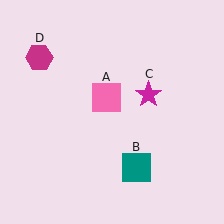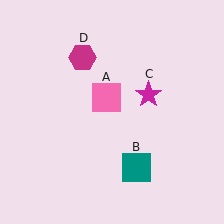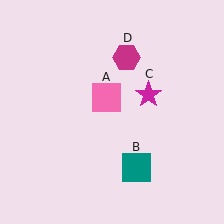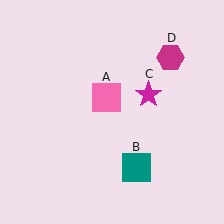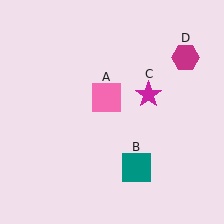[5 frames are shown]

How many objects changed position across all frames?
1 object changed position: magenta hexagon (object D).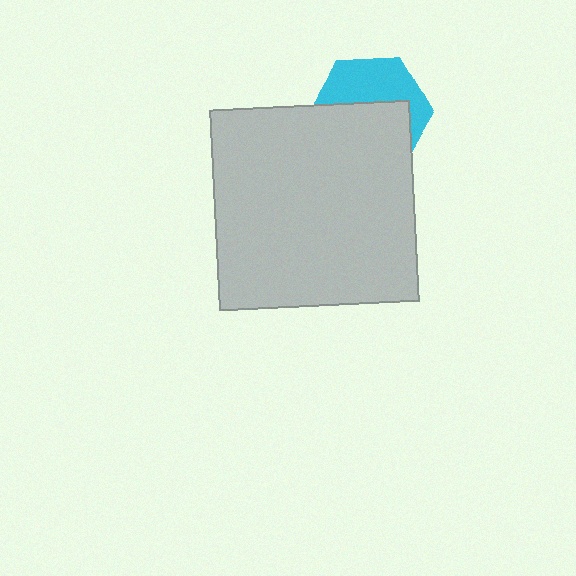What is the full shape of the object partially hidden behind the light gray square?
The partially hidden object is a cyan hexagon.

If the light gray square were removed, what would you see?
You would see the complete cyan hexagon.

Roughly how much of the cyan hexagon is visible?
A small part of it is visible (roughly 42%).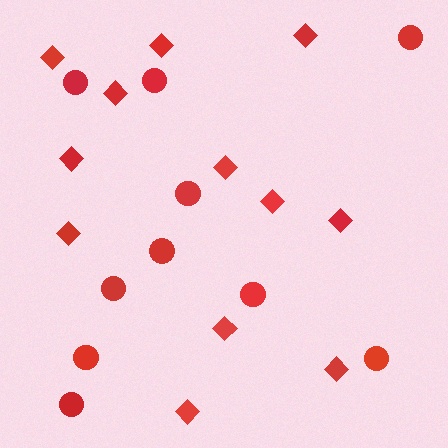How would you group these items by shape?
There are 2 groups: one group of circles (10) and one group of diamonds (12).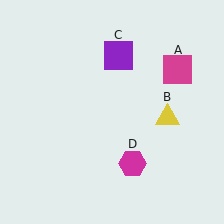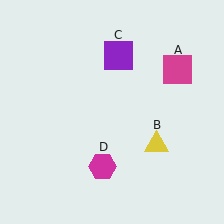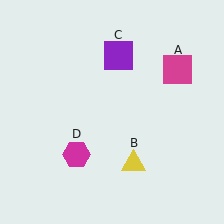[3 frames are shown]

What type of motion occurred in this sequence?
The yellow triangle (object B), magenta hexagon (object D) rotated clockwise around the center of the scene.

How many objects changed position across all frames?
2 objects changed position: yellow triangle (object B), magenta hexagon (object D).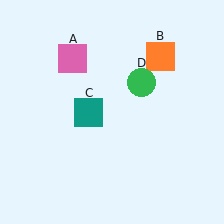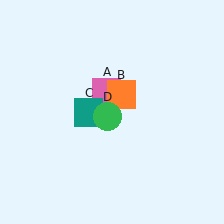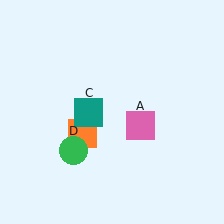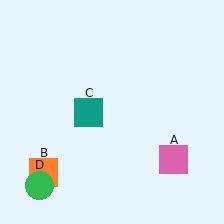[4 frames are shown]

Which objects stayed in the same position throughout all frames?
Teal square (object C) remained stationary.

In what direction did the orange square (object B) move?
The orange square (object B) moved down and to the left.